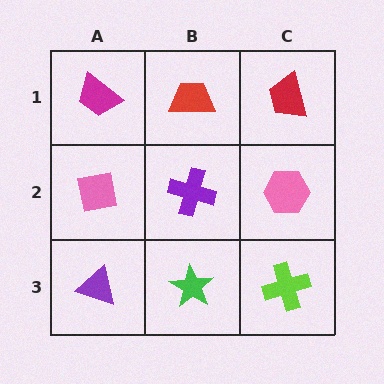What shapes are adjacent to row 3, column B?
A purple cross (row 2, column B), a purple triangle (row 3, column A), a lime cross (row 3, column C).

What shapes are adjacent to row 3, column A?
A pink square (row 2, column A), a green star (row 3, column B).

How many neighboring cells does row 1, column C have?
2.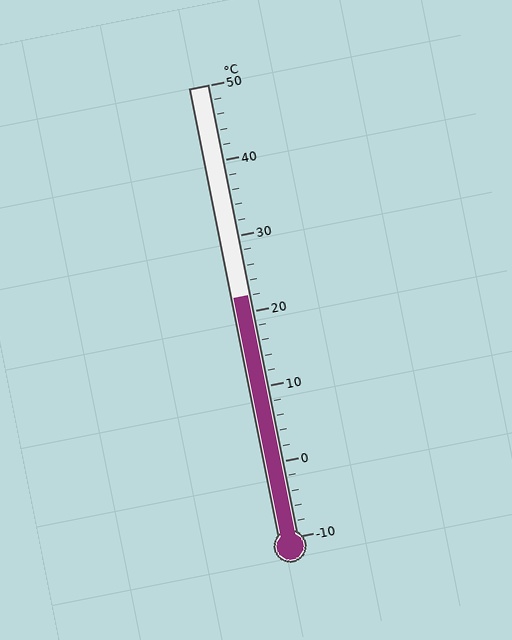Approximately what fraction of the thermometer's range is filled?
The thermometer is filled to approximately 55% of its range.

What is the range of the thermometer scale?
The thermometer scale ranges from -10°C to 50°C.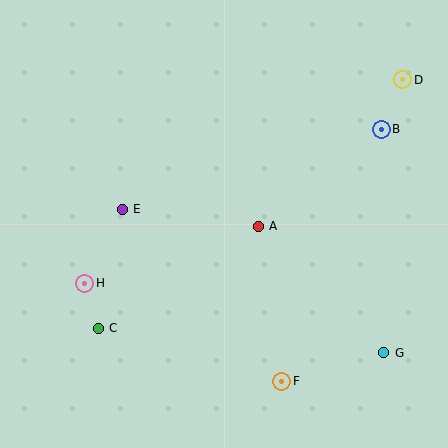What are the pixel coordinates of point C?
Point C is at (98, 328).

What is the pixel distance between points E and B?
The distance between E and B is 271 pixels.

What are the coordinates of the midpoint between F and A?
The midpoint between F and A is at (270, 304).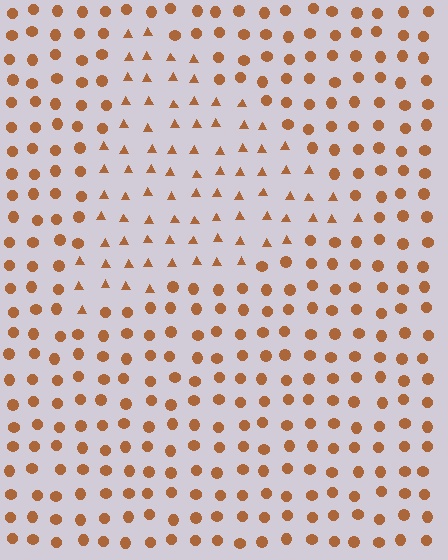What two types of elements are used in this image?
The image uses triangles inside the triangle region and circles outside it.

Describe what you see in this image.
The image is filled with small brown elements arranged in a uniform grid. A triangle-shaped region contains triangles, while the surrounding area contains circles. The boundary is defined purely by the change in element shape.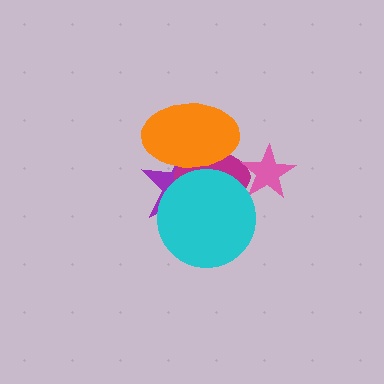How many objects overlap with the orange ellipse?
3 objects overlap with the orange ellipse.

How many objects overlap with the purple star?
3 objects overlap with the purple star.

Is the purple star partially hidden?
Yes, it is partially covered by another shape.